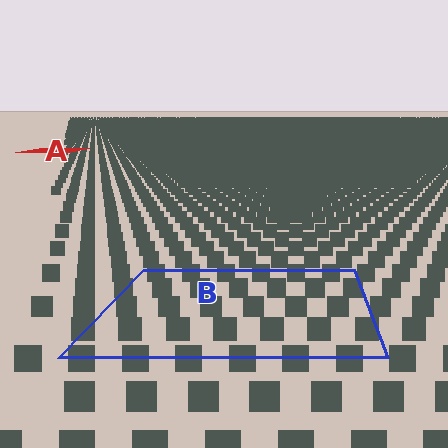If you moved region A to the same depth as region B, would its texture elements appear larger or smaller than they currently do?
They would appear larger. At a closer depth, the same texture elements are projected at a bigger on-screen size.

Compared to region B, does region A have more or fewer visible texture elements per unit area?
Region A has more texture elements per unit area — they are packed more densely because it is farther away.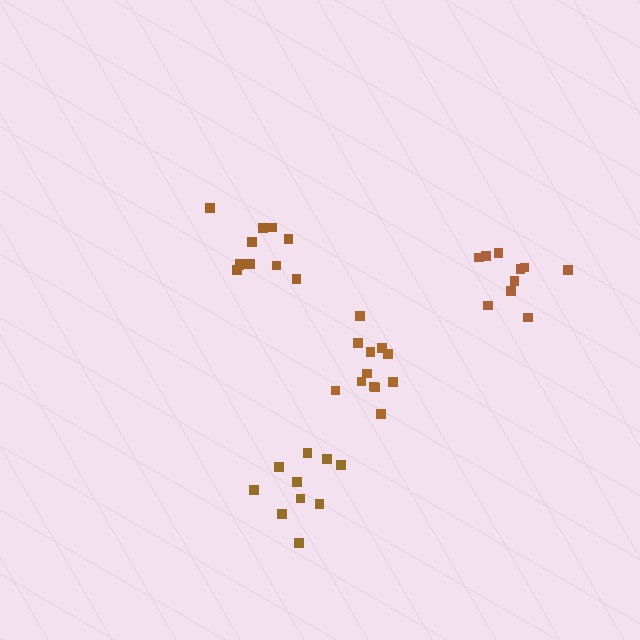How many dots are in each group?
Group 1: 10 dots, Group 2: 10 dots, Group 3: 12 dots, Group 4: 11 dots (43 total).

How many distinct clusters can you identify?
There are 4 distinct clusters.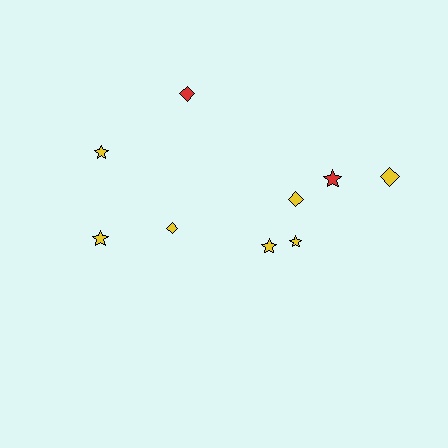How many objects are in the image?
There are 9 objects.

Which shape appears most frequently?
Star, with 5 objects.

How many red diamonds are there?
There is 1 red diamond.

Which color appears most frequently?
Yellow, with 7 objects.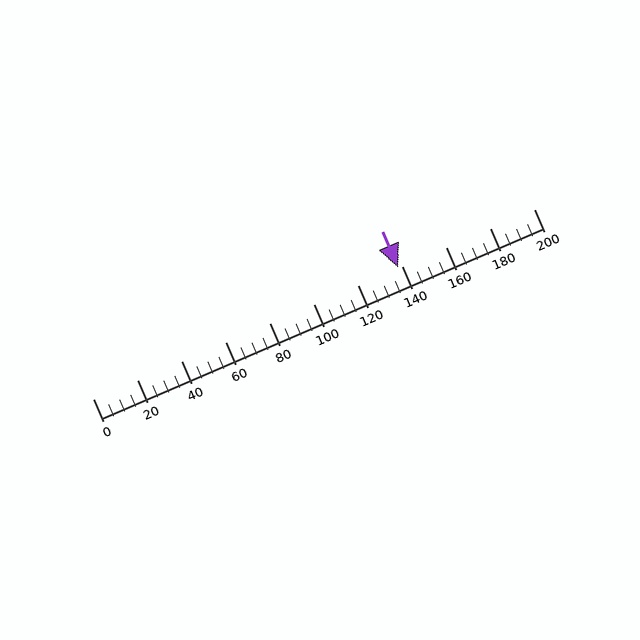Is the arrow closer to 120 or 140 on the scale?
The arrow is closer to 140.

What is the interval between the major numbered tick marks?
The major tick marks are spaced 20 units apart.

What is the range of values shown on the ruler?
The ruler shows values from 0 to 200.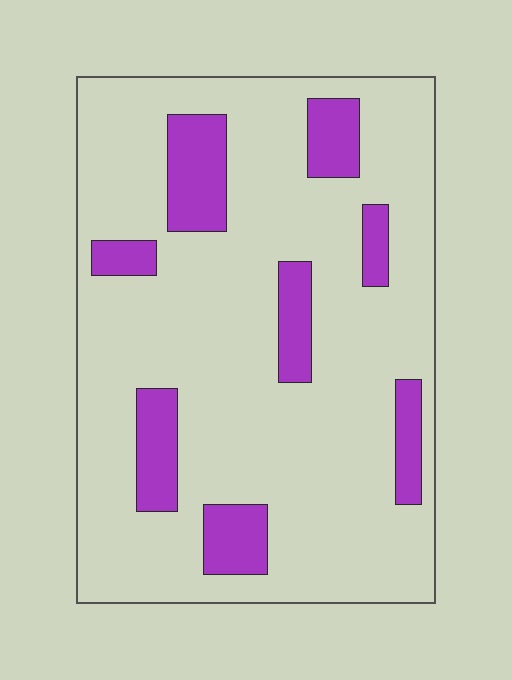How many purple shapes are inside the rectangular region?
8.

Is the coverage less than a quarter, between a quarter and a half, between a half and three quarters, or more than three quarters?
Less than a quarter.